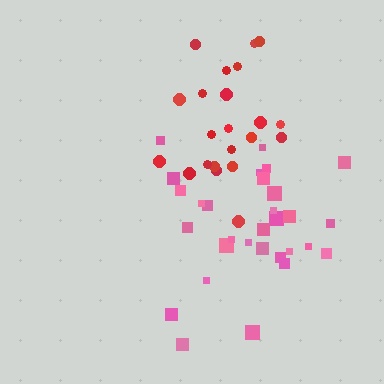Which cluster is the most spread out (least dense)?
Pink.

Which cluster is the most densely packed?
Red.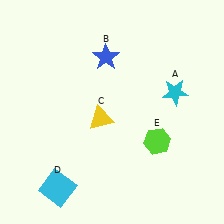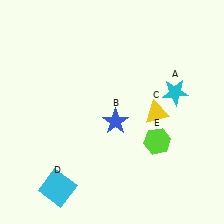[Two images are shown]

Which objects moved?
The objects that moved are: the blue star (B), the yellow triangle (C).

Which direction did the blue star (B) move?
The blue star (B) moved down.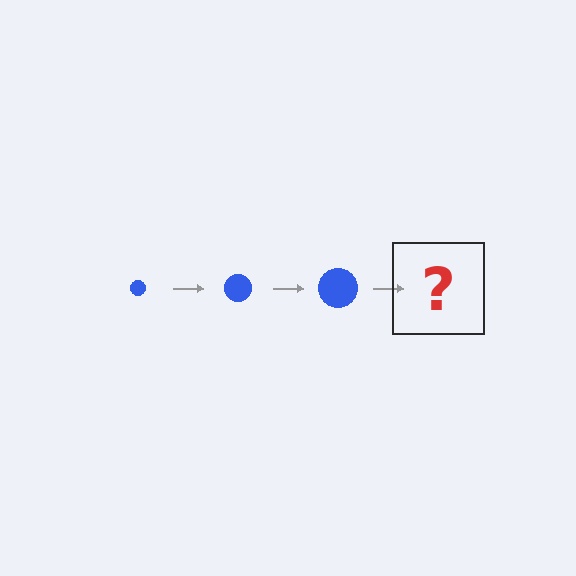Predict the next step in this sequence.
The next step is a blue circle, larger than the previous one.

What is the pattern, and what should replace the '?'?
The pattern is that the circle gets progressively larger each step. The '?' should be a blue circle, larger than the previous one.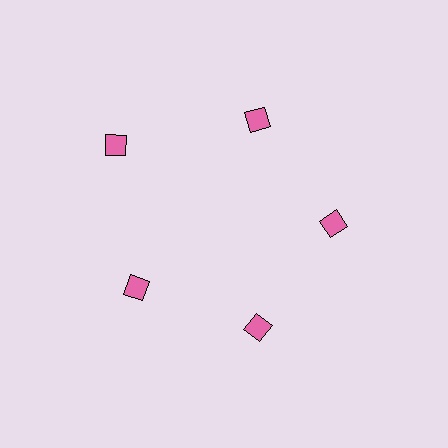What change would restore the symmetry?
The symmetry would be restored by moving it inward, back onto the ring so that all 5 diamonds sit at equal angles and equal distance from the center.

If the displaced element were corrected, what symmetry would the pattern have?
It would have 5-fold rotational symmetry — the pattern would map onto itself every 72 degrees.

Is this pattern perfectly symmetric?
No. The 5 pink diamonds are arranged in a ring, but one element near the 10 o'clock position is pushed outward from the center, breaking the 5-fold rotational symmetry.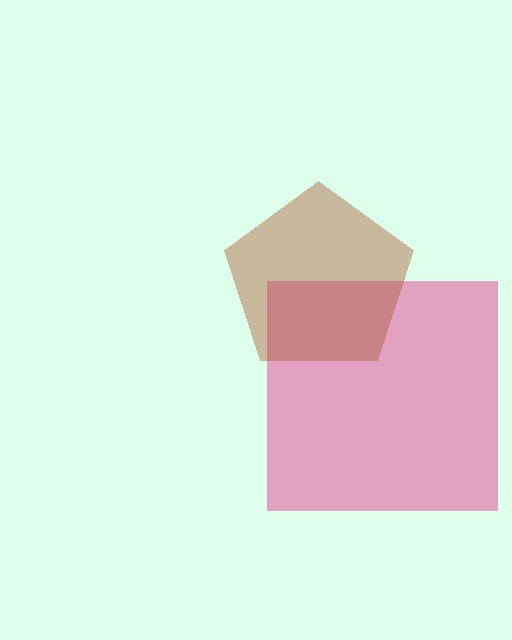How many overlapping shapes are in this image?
There are 2 overlapping shapes in the image.